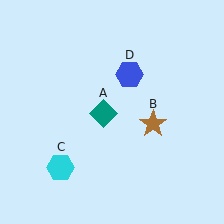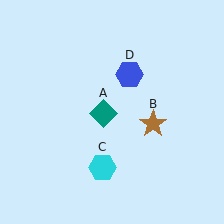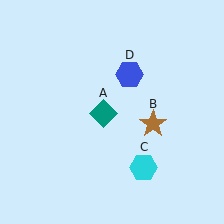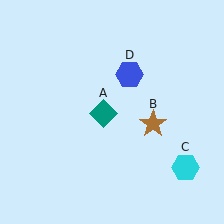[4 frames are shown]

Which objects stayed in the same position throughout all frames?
Teal diamond (object A) and brown star (object B) and blue hexagon (object D) remained stationary.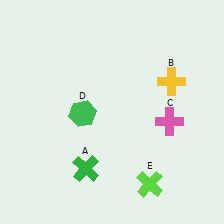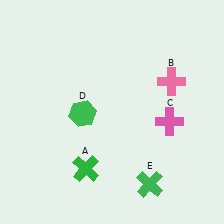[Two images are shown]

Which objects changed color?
B changed from yellow to pink. E changed from lime to green.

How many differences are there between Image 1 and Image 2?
There are 2 differences between the two images.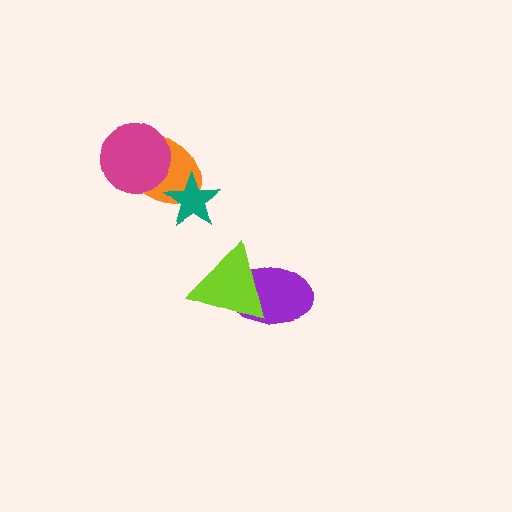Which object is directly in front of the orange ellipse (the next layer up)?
The magenta circle is directly in front of the orange ellipse.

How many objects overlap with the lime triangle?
1 object overlaps with the lime triangle.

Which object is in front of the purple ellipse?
The lime triangle is in front of the purple ellipse.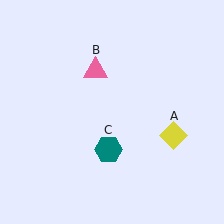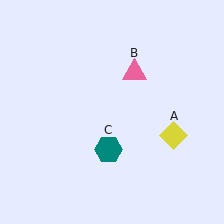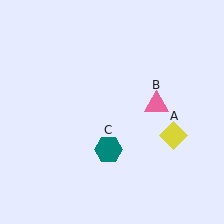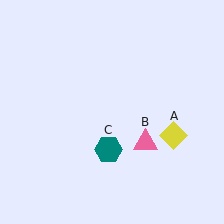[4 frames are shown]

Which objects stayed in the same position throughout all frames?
Yellow diamond (object A) and teal hexagon (object C) remained stationary.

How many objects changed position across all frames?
1 object changed position: pink triangle (object B).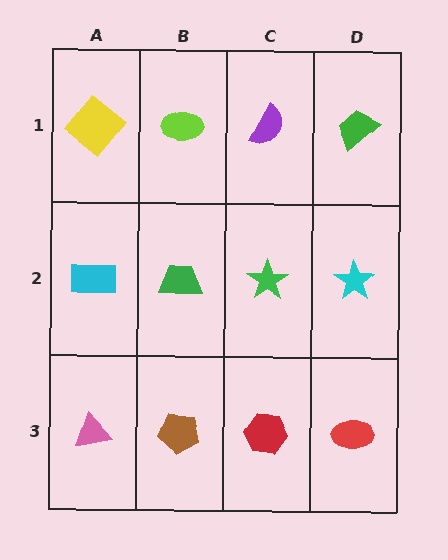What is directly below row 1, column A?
A cyan rectangle.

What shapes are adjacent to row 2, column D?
A green trapezoid (row 1, column D), a red ellipse (row 3, column D), a green star (row 2, column C).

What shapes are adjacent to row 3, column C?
A green star (row 2, column C), a brown pentagon (row 3, column B), a red ellipse (row 3, column D).